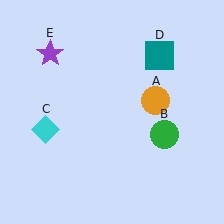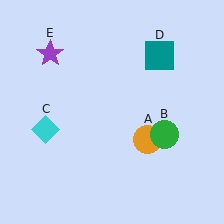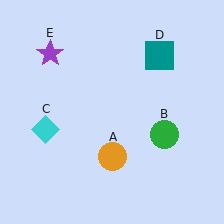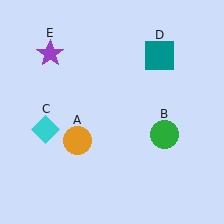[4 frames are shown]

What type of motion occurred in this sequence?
The orange circle (object A) rotated clockwise around the center of the scene.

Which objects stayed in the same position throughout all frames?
Green circle (object B) and cyan diamond (object C) and teal square (object D) and purple star (object E) remained stationary.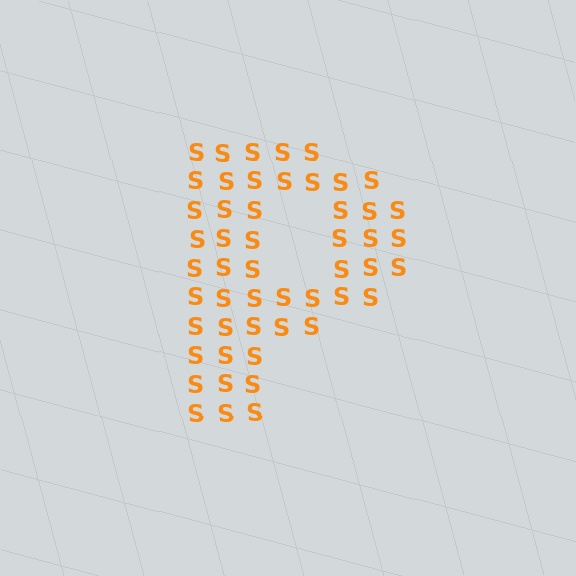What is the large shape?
The large shape is the letter P.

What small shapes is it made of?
It is made of small letter S's.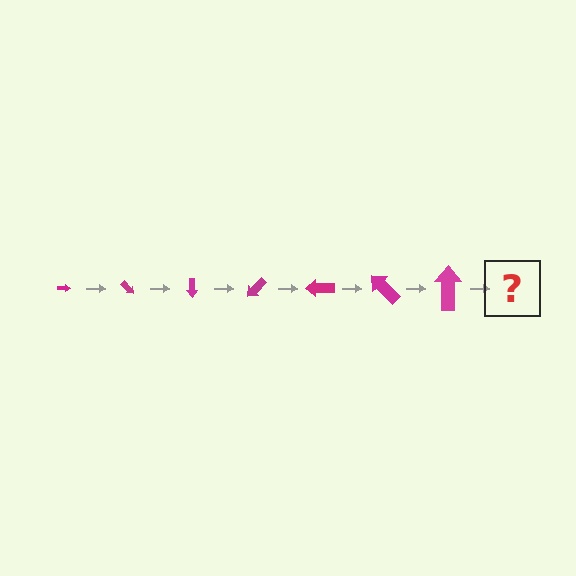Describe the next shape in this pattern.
It should be an arrow, larger than the previous one and rotated 315 degrees from the start.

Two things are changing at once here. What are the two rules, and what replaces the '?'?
The two rules are that the arrow grows larger each step and it rotates 45 degrees each step. The '?' should be an arrow, larger than the previous one and rotated 315 degrees from the start.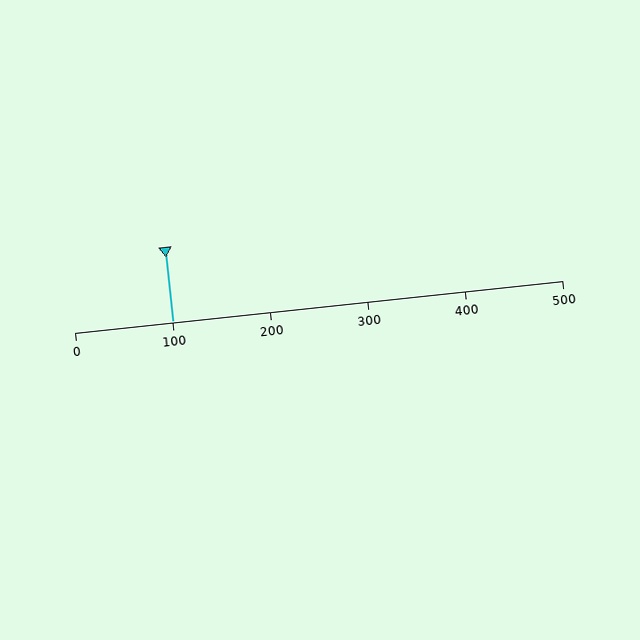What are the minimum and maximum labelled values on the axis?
The axis runs from 0 to 500.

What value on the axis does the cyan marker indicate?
The marker indicates approximately 100.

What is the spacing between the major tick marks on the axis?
The major ticks are spaced 100 apart.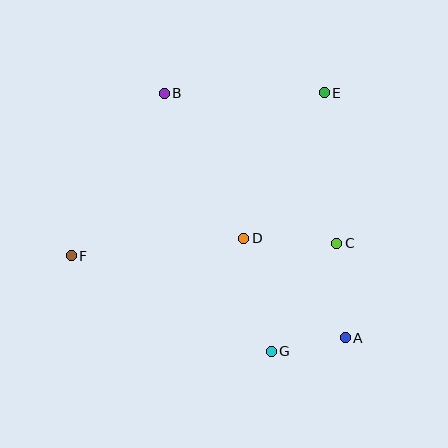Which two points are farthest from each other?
Points A and B are farthest from each other.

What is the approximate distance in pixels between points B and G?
The distance between B and G is approximately 279 pixels.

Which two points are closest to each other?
Points A and G are closest to each other.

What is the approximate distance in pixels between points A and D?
The distance between A and D is approximately 142 pixels.